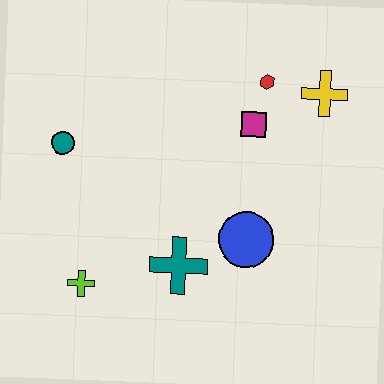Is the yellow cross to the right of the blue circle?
Yes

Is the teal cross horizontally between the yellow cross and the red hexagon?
No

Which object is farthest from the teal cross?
The yellow cross is farthest from the teal cross.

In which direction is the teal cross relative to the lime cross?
The teal cross is to the right of the lime cross.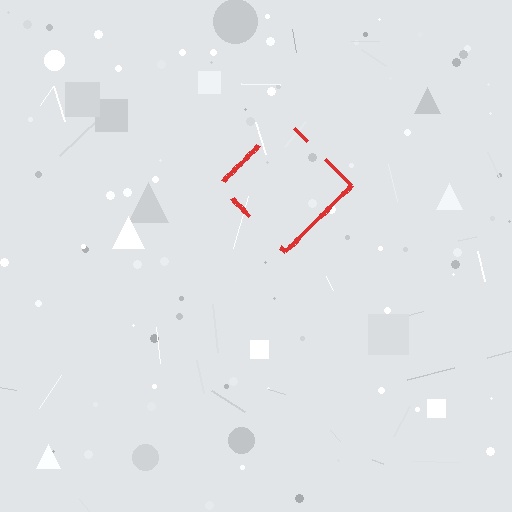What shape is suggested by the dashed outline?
The dashed outline suggests a diamond.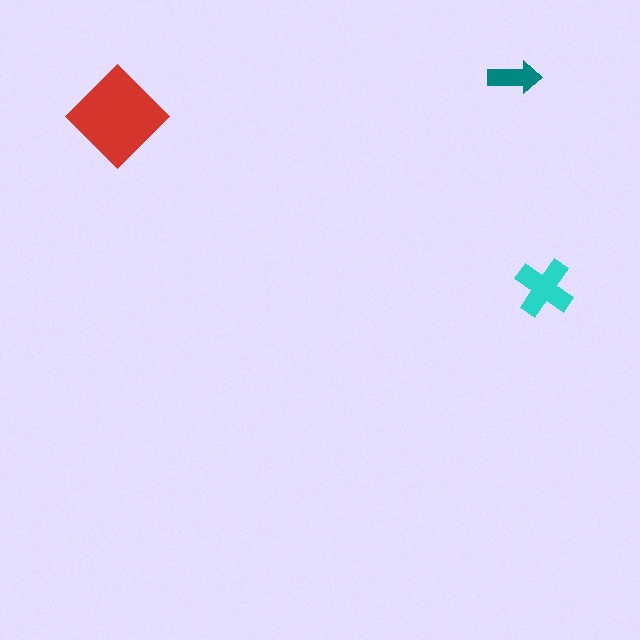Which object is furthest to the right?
The cyan cross is rightmost.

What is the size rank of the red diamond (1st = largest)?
1st.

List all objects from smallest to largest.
The teal arrow, the cyan cross, the red diamond.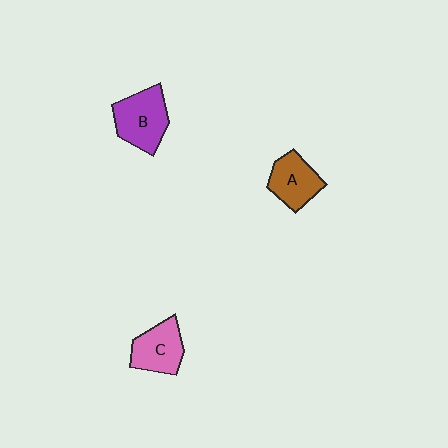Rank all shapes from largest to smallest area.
From largest to smallest: B (purple), C (pink), A (brown).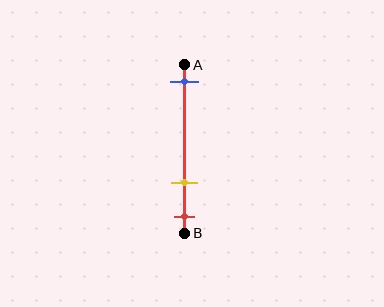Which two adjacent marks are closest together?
The yellow and red marks are the closest adjacent pair.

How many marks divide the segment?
There are 3 marks dividing the segment.